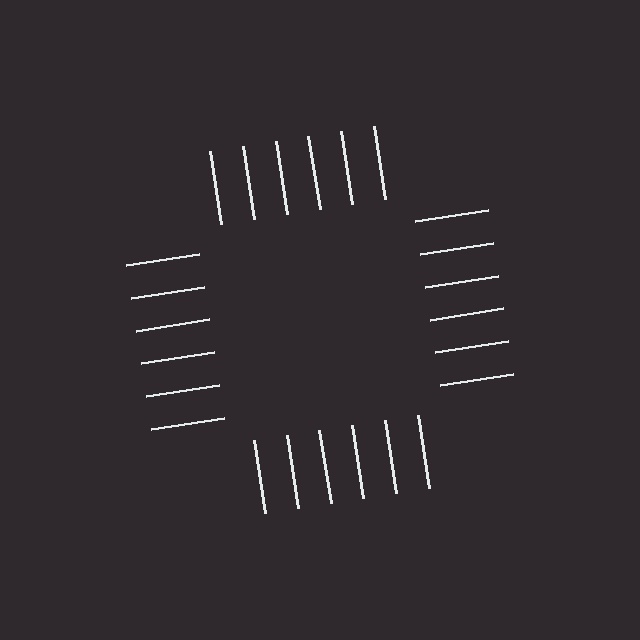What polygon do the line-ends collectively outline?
An illusory square — the line segments terminate on its edges but no continuous stroke is drawn.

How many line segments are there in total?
24 — 6 along each of the 4 edges.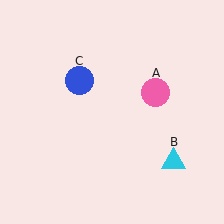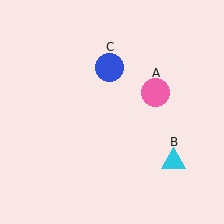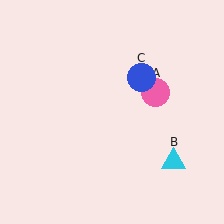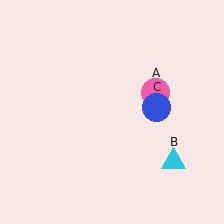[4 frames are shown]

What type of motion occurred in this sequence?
The blue circle (object C) rotated clockwise around the center of the scene.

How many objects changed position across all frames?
1 object changed position: blue circle (object C).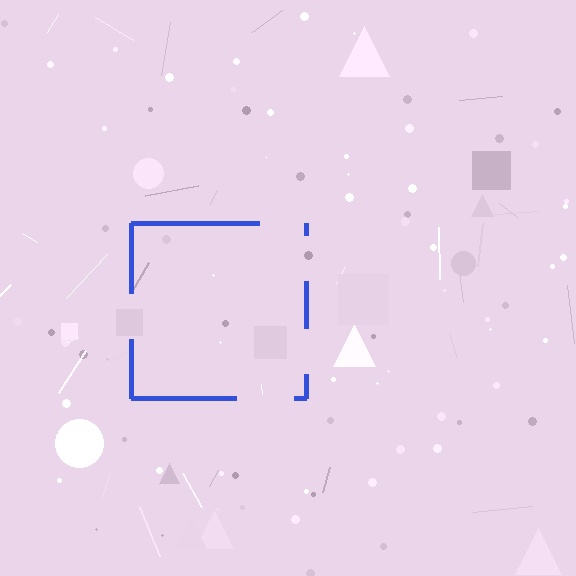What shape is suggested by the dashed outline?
The dashed outline suggests a square.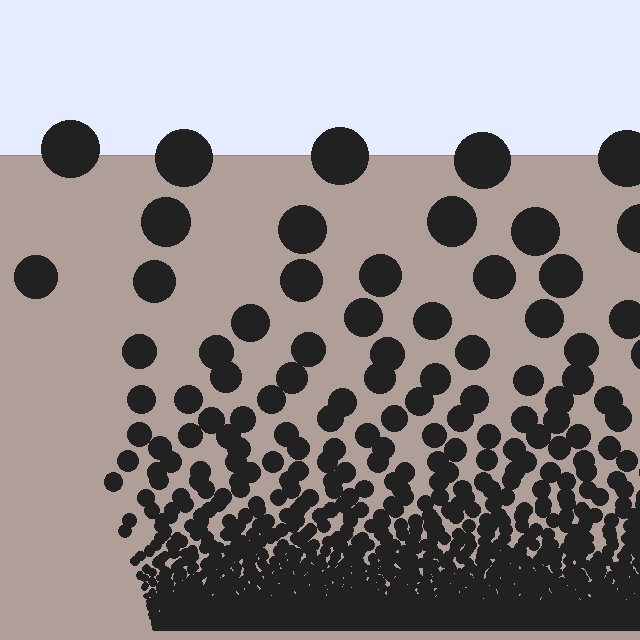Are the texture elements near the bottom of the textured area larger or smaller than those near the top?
Smaller. The gradient is inverted — elements near the bottom are smaller and denser.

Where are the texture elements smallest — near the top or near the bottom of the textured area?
Near the bottom.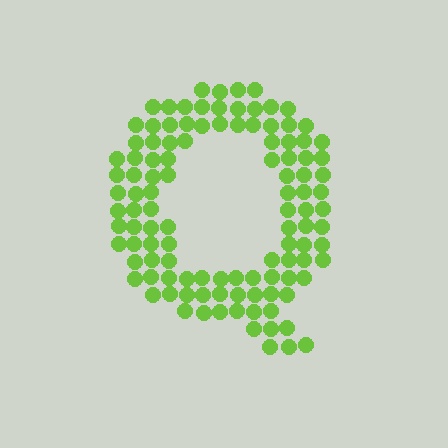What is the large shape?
The large shape is the letter Q.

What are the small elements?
The small elements are circles.